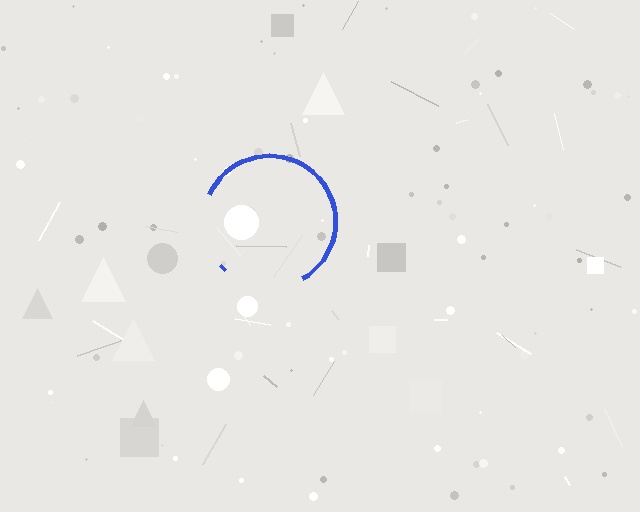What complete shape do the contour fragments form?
The contour fragments form a circle.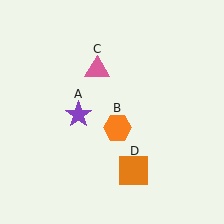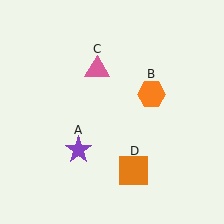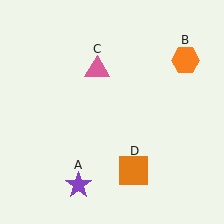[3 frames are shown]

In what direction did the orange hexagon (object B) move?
The orange hexagon (object B) moved up and to the right.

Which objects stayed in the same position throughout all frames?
Pink triangle (object C) and orange square (object D) remained stationary.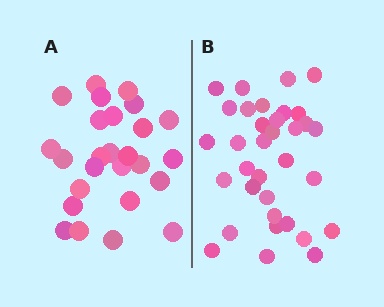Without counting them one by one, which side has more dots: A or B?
Region B (the right region) has more dots.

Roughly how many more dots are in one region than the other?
Region B has roughly 8 or so more dots than region A.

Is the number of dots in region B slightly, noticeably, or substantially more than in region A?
Region B has noticeably more, but not dramatically so. The ratio is roughly 1.3 to 1.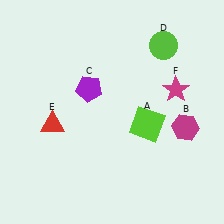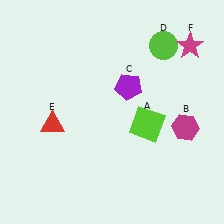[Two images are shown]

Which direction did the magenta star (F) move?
The magenta star (F) moved up.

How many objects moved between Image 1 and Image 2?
2 objects moved between the two images.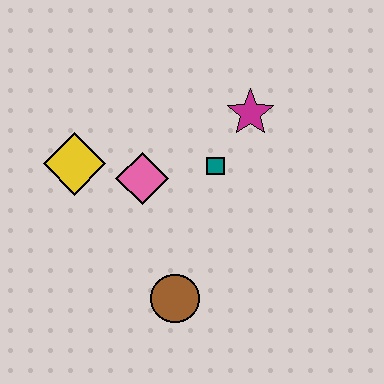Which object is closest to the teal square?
The magenta star is closest to the teal square.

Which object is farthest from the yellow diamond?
The magenta star is farthest from the yellow diamond.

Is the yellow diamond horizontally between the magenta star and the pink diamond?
No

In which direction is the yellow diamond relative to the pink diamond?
The yellow diamond is to the left of the pink diamond.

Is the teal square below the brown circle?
No